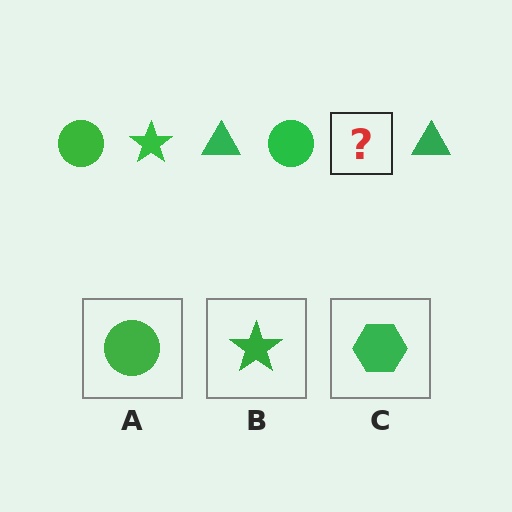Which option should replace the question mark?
Option B.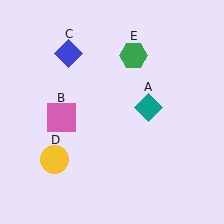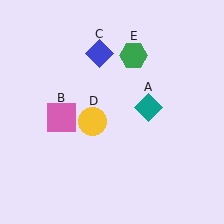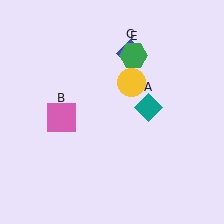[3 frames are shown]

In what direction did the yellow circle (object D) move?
The yellow circle (object D) moved up and to the right.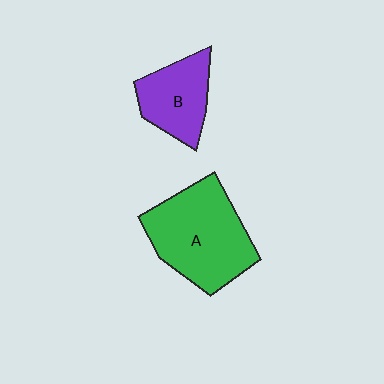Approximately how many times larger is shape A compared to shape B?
Approximately 1.7 times.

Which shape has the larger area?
Shape A (green).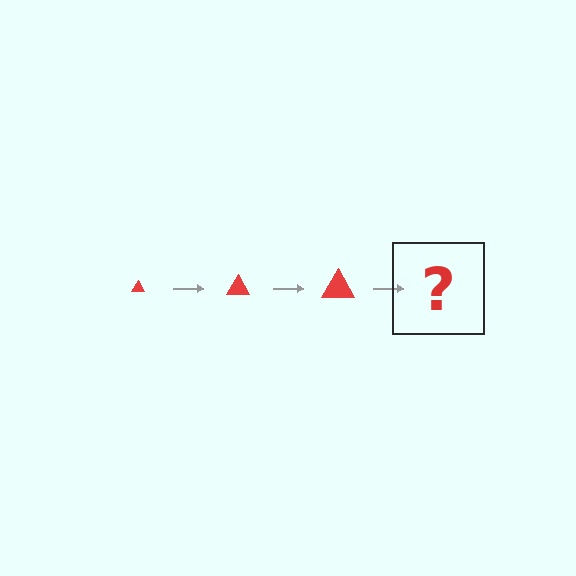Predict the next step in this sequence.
The next step is a red triangle, larger than the previous one.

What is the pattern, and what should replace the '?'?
The pattern is that the triangle gets progressively larger each step. The '?' should be a red triangle, larger than the previous one.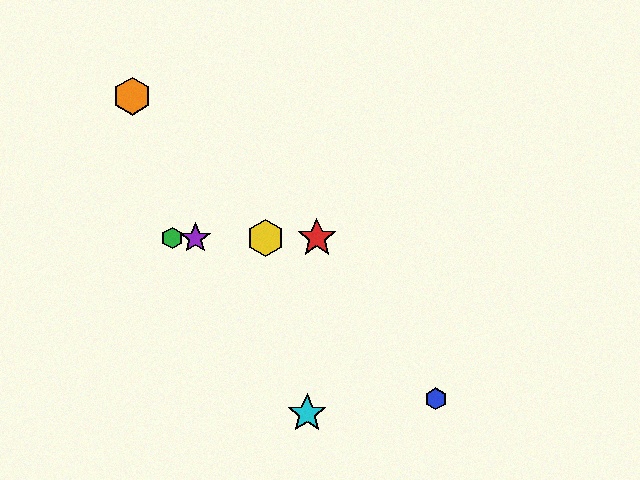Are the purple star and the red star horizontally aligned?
Yes, both are at y≈238.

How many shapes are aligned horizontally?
4 shapes (the red star, the green hexagon, the yellow hexagon, the purple star) are aligned horizontally.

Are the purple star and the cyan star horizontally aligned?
No, the purple star is at y≈238 and the cyan star is at y≈414.